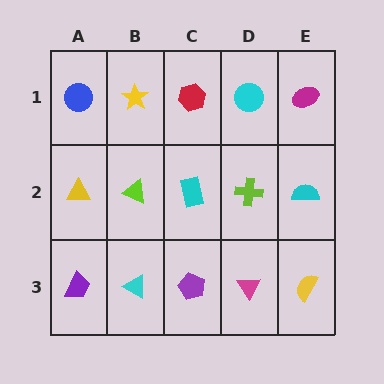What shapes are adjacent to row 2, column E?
A magenta ellipse (row 1, column E), a yellow semicircle (row 3, column E), a lime cross (row 2, column D).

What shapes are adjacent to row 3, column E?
A cyan semicircle (row 2, column E), a magenta triangle (row 3, column D).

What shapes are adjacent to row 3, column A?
A yellow triangle (row 2, column A), a cyan triangle (row 3, column B).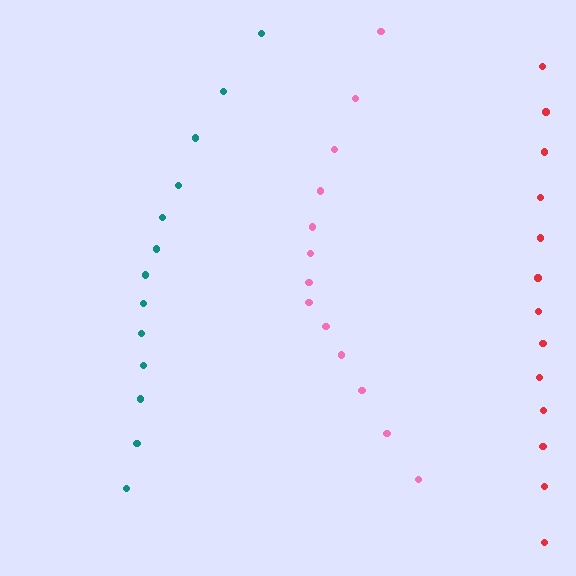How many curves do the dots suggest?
There are 3 distinct paths.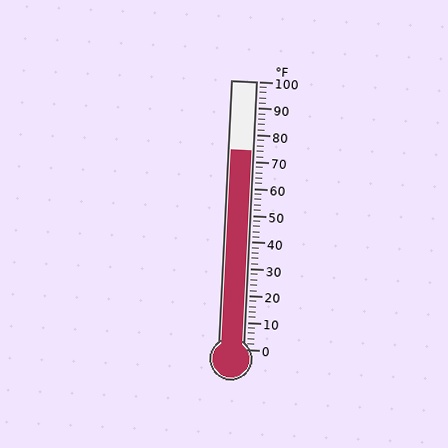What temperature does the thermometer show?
The thermometer shows approximately 74°F.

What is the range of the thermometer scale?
The thermometer scale ranges from 0°F to 100°F.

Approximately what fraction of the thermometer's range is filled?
The thermometer is filled to approximately 75% of its range.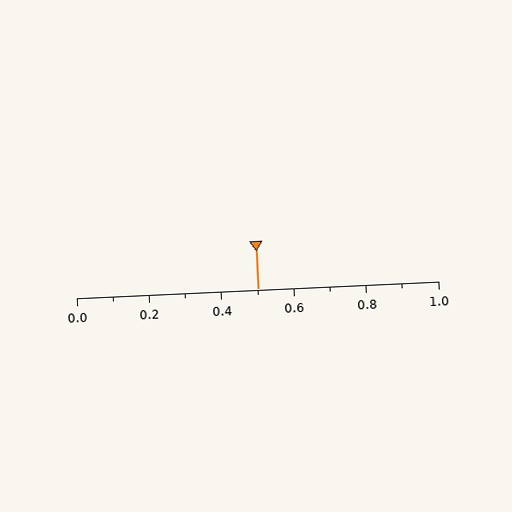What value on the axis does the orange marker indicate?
The marker indicates approximately 0.5.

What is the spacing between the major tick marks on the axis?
The major ticks are spaced 0.2 apart.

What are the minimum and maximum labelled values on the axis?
The axis runs from 0.0 to 1.0.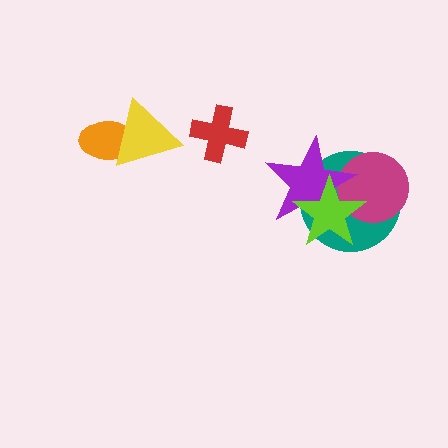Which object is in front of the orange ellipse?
The yellow triangle is in front of the orange ellipse.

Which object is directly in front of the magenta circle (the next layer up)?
The purple star is directly in front of the magenta circle.